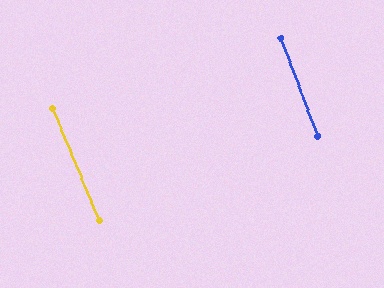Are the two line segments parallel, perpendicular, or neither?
Parallel — their directions differ by only 1.8°.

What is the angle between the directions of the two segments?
Approximately 2 degrees.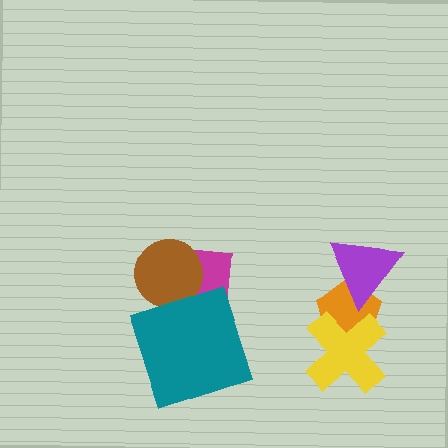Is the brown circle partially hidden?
No, no other shape covers it.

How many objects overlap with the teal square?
1 object overlaps with the teal square.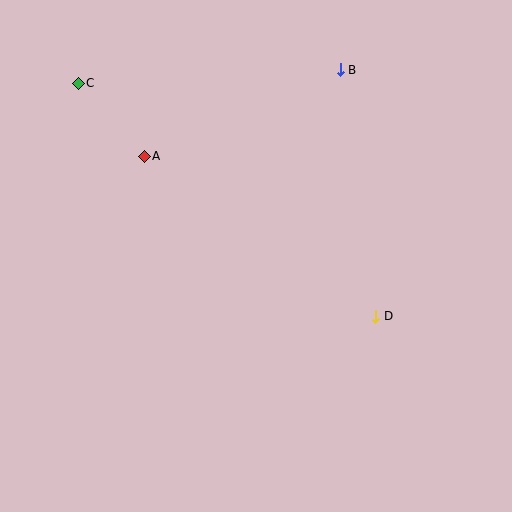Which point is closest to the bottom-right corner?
Point D is closest to the bottom-right corner.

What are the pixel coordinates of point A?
Point A is at (144, 156).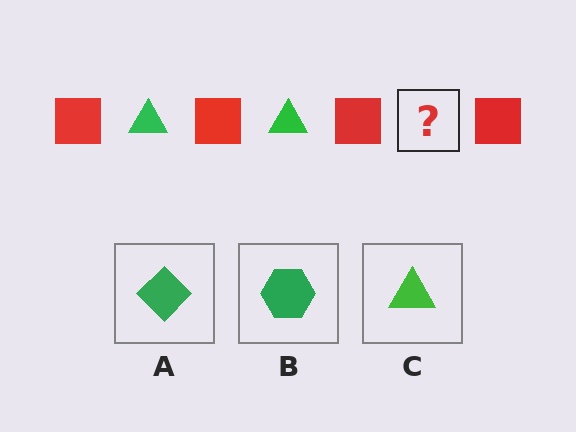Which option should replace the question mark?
Option C.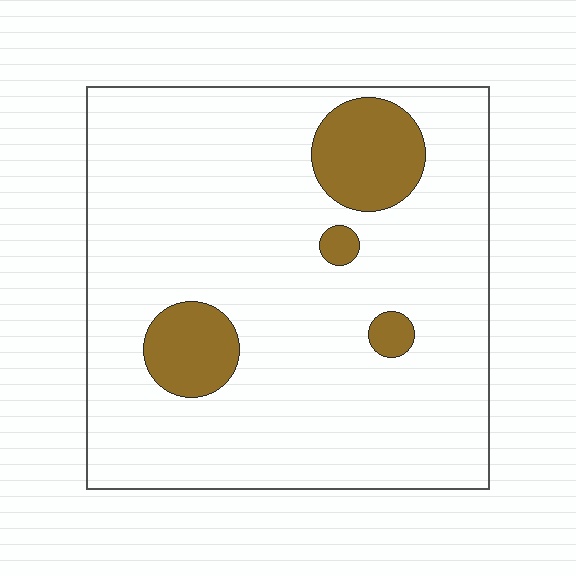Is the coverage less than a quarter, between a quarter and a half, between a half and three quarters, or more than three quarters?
Less than a quarter.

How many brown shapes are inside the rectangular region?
4.